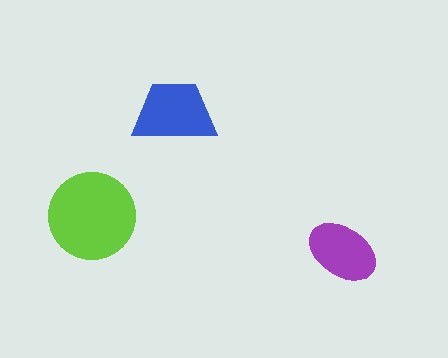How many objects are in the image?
There are 3 objects in the image.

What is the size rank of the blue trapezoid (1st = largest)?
2nd.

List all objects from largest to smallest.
The lime circle, the blue trapezoid, the purple ellipse.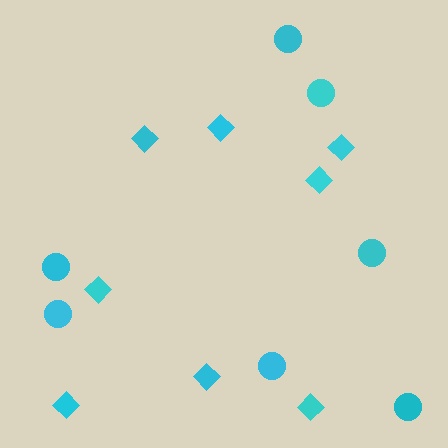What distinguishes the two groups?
There are 2 groups: one group of circles (7) and one group of diamonds (8).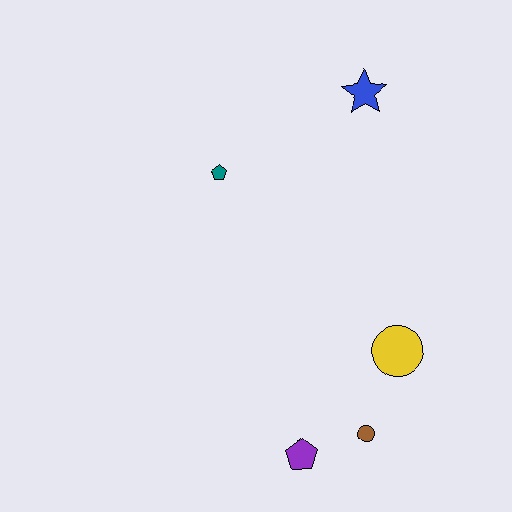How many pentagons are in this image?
There are 2 pentagons.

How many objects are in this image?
There are 5 objects.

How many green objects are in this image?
There are no green objects.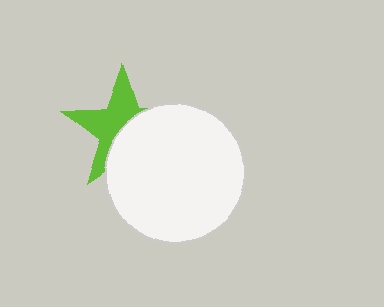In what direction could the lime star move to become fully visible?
The lime star could move toward the upper-left. That would shift it out from behind the white circle entirely.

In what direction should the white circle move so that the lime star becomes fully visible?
The white circle should move toward the lower-right. That is the shortest direction to clear the overlap and leave the lime star fully visible.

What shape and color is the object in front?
The object in front is a white circle.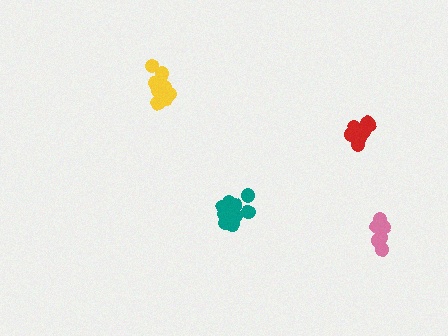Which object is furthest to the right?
The pink cluster is rightmost.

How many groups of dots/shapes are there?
There are 4 groups.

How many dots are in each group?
Group 1: 10 dots, Group 2: 8 dots, Group 3: 11 dots, Group 4: 6 dots (35 total).